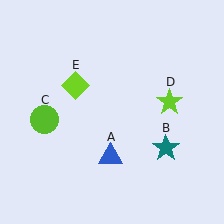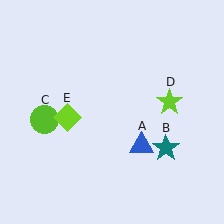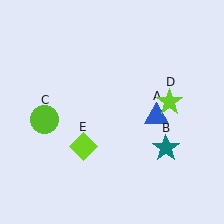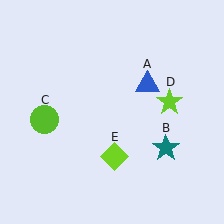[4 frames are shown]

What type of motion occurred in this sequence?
The blue triangle (object A), lime diamond (object E) rotated counterclockwise around the center of the scene.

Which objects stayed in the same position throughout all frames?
Teal star (object B) and lime circle (object C) and lime star (object D) remained stationary.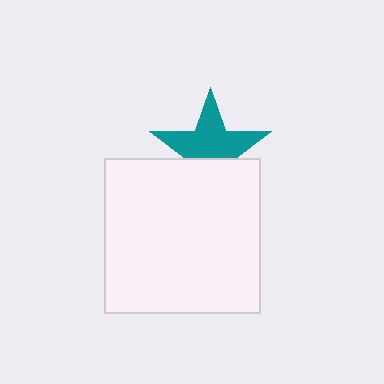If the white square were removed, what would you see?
You would see the complete teal star.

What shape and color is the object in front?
The object in front is a white square.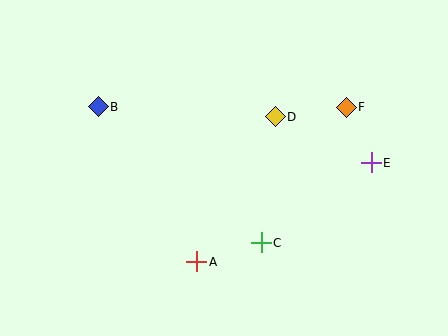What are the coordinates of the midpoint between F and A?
The midpoint between F and A is at (271, 185).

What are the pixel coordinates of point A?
Point A is at (197, 262).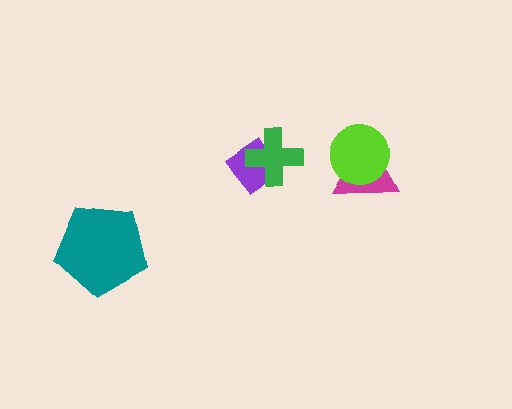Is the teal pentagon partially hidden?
No, no other shape covers it.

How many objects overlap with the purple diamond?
1 object overlaps with the purple diamond.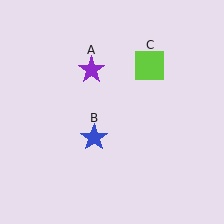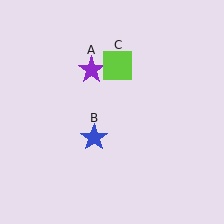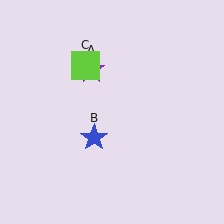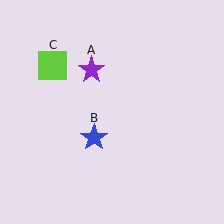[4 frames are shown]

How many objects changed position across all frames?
1 object changed position: lime square (object C).